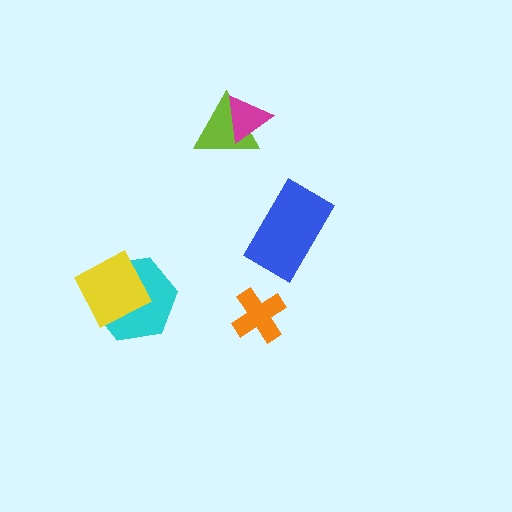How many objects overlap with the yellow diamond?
1 object overlaps with the yellow diamond.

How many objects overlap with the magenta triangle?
1 object overlaps with the magenta triangle.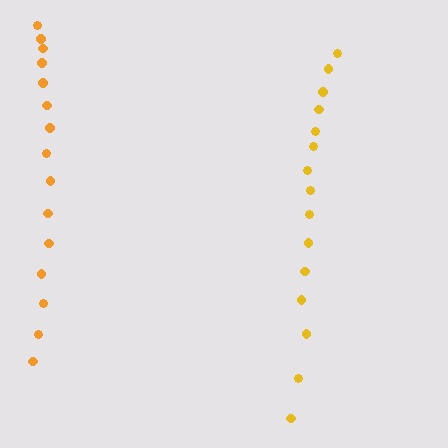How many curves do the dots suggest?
There are 2 distinct paths.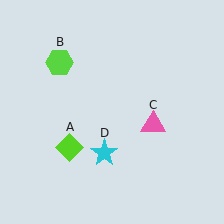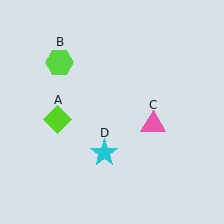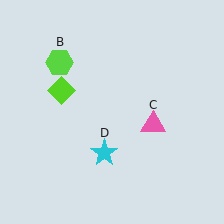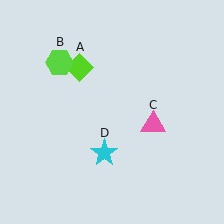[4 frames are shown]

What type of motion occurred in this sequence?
The lime diamond (object A) rotated clockwise around the center of the scene.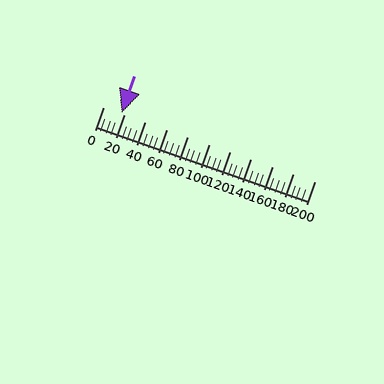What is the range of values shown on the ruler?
The ruler shows values from 0 to 200.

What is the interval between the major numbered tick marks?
The major tick marks are spaced 20 units apart.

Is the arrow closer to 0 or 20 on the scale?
The arrow is closer to 20.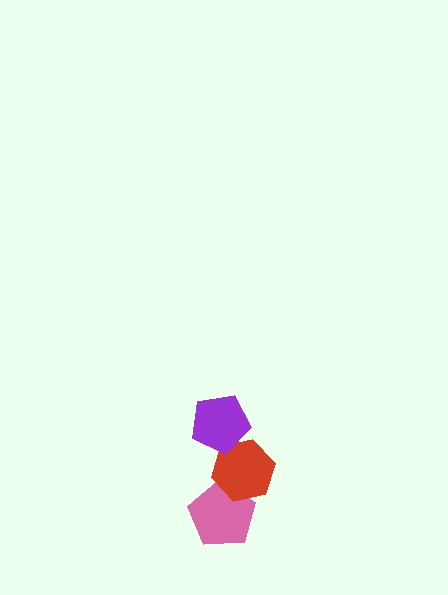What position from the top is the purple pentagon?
The purple pentagon is 1st from the top.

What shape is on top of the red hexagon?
The purple pentagon is on top of the red hexagon.